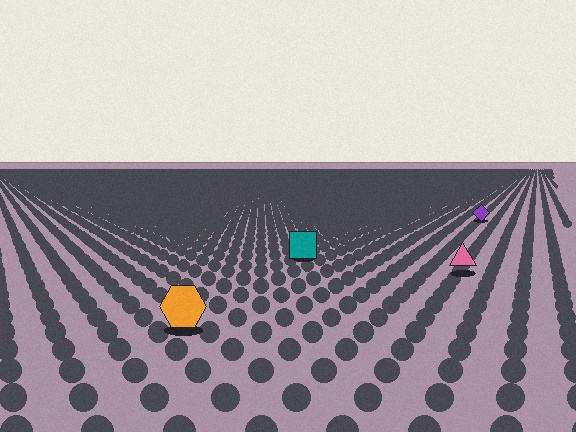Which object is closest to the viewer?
The orange hexagon is closest. The texture marks near it are larger and more spread out.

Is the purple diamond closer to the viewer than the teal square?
No. The teal square is closer — you can tell from the texture gradient: the ground texture is coarser near it.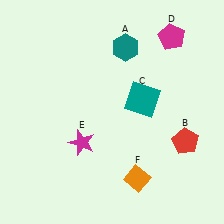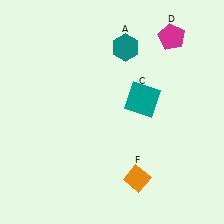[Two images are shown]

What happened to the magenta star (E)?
The magenta star (E) was removed in Image 2. It was in the bottom-left area of Image 1.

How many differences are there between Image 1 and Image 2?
There are 2 differences between the two images.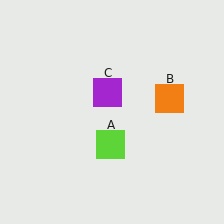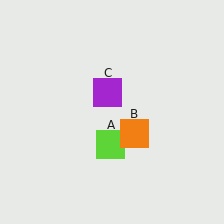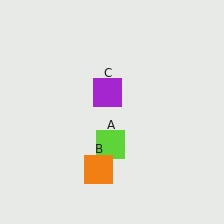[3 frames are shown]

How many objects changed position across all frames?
1 object changed position: orange square (object B).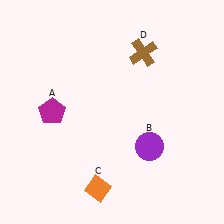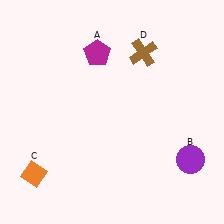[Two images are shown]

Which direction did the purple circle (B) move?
The purple circle (B) moved right.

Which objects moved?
The objects that moved are: the magenta pentagon (A), the purple circle (B), the orange diamond (C).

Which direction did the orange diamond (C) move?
The orange diamond (C) moved left.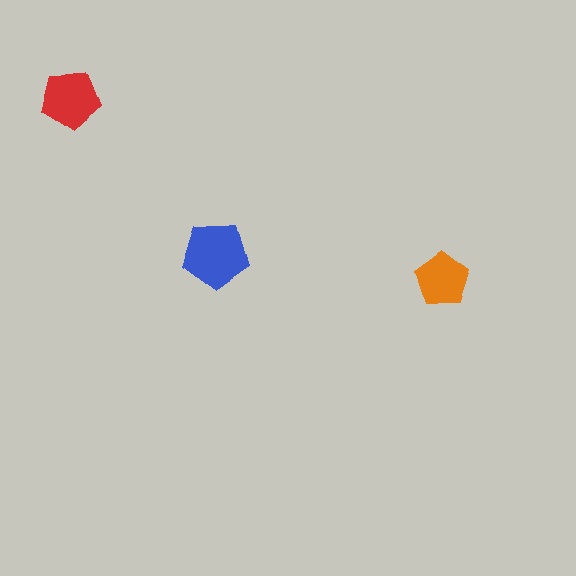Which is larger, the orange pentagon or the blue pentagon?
The blue one.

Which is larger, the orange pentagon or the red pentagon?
The red one.